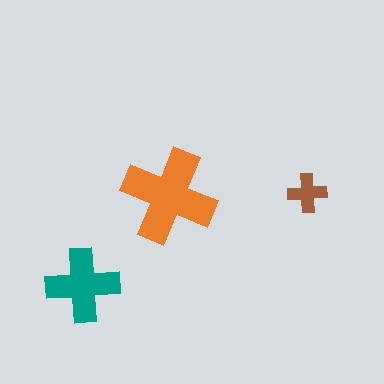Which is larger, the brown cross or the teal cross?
The teal one.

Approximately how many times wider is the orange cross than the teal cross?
About 1.5 times wider.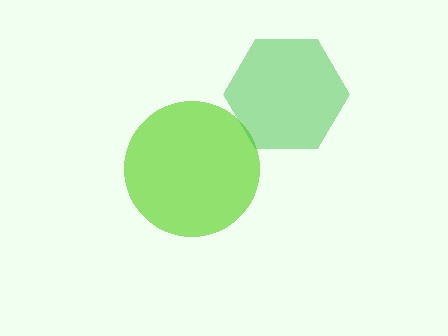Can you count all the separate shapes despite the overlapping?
Yes, there are 2 separate shapes.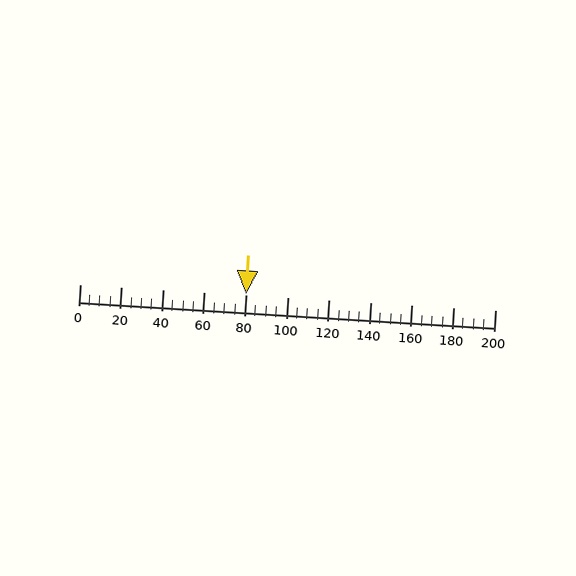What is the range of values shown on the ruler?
The ruler shows values from 0 to 200.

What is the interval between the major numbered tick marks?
The major tick marks are spaced 20 units apart.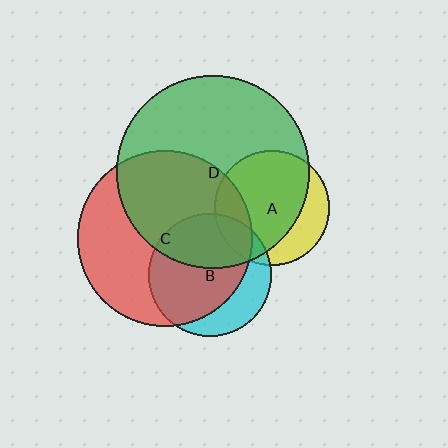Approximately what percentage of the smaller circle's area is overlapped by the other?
Approximately 75%.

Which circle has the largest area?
Circle D (green).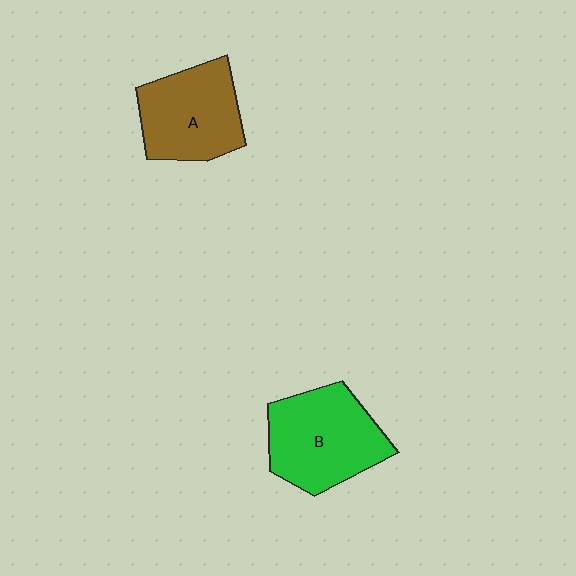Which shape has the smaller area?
Shape A (brown).